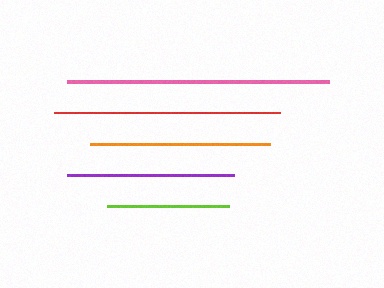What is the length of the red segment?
The red segment is approximately 226 pixels long.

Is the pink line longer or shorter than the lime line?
The pink line is longer than the lime line.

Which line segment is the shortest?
The lime line is the shortest at approximately 123 pixels.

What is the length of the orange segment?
The orange segment is approximately 180 pixels long.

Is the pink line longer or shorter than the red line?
The pink line is longer than the red line.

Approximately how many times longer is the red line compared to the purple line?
The red line is approximately 1.3 times the length of the purple line.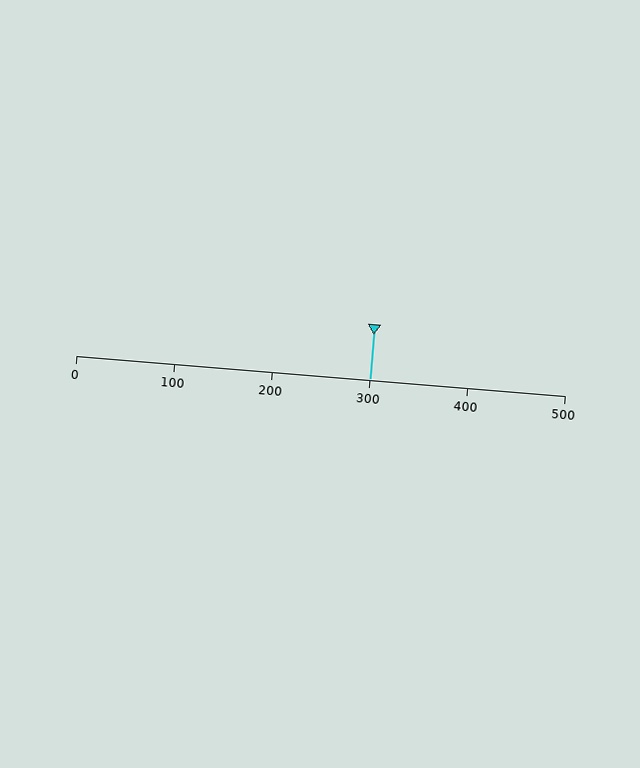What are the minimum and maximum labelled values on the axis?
The axis runs from 0 to 500.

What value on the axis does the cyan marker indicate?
The marker indicates approximately 300.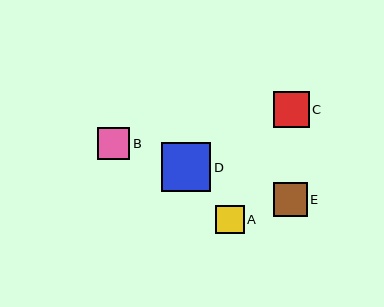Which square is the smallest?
Square A is the smallest with a size of approximately 29 pixels.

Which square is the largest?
Square D is the largest with a size of approximately 49 pixels.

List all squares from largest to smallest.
From largest to smallest: D, C, E, B, A.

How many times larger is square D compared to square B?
Square D is approximately 1.5 times the size of square B.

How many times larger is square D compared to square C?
Square D is approximately 1.4 times the size of square C.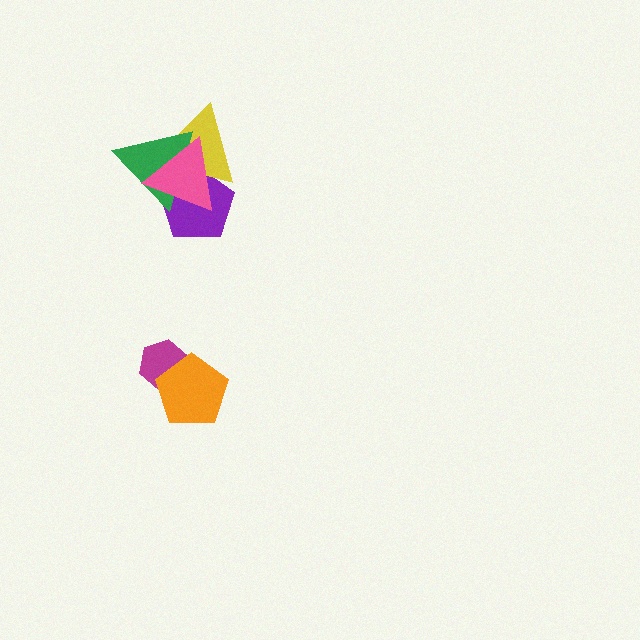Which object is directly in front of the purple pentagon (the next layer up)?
The yellow triangle is directly in front of the purple pentagon.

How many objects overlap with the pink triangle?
3 objects overlap with the pink triangle.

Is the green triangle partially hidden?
Yes, it is partially covered by another shape.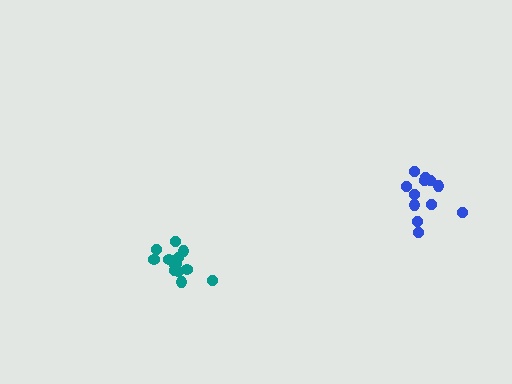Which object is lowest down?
The teal cluster is bottommost.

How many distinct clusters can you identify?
There are 2 distinct clusters.